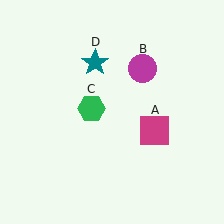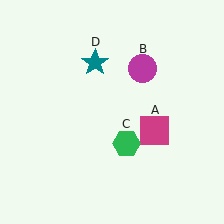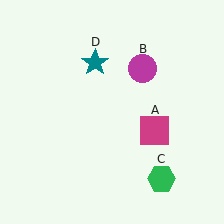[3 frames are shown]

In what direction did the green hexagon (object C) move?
The green hexagon (object C) moved down and to the right.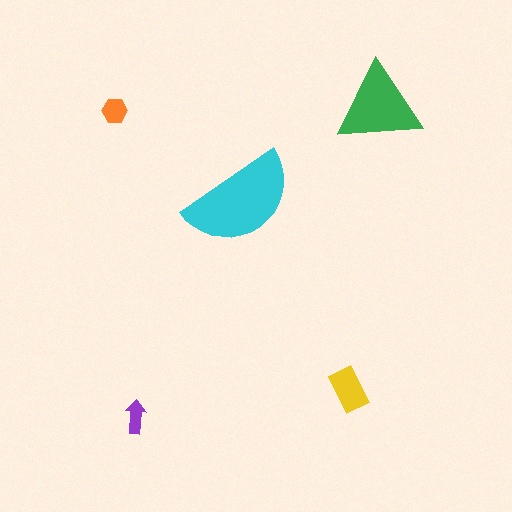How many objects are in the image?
There are 5 objects in the image.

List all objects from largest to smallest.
The cyan semicircle, the green triangle, the yellow rectangle, the orange hexagon, the purple arrow.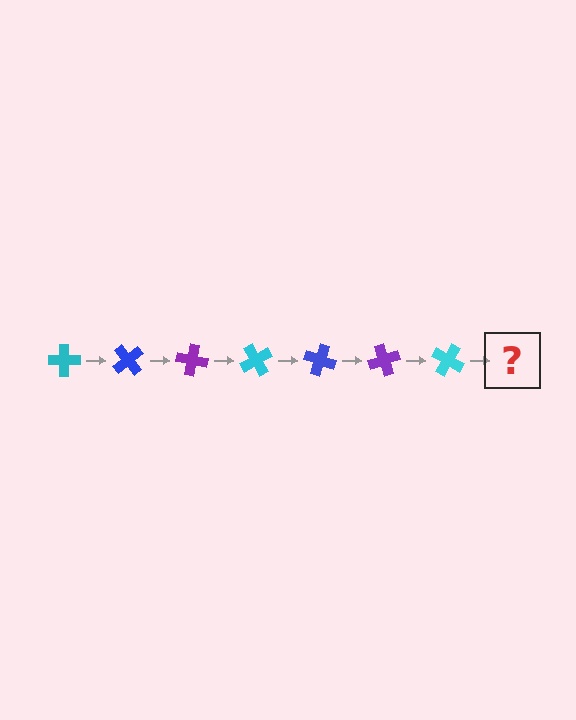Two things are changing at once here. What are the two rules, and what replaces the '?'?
The two rules are that it rotates 50 degrees each step and the color cycles through cyan, blue, and purple. The '?' should be a blue cross, rotated 350 degrees from the start.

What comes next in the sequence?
The next element should be a blue cross, rotated 350 degrees from the start.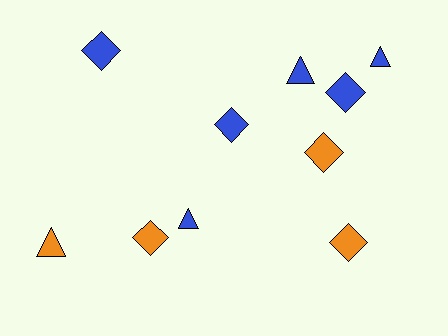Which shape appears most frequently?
Diamond, with 6 objects.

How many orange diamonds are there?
There are 3 orange diamonds.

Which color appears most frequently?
Blue, with 6 objects.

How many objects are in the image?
There are 10 objects.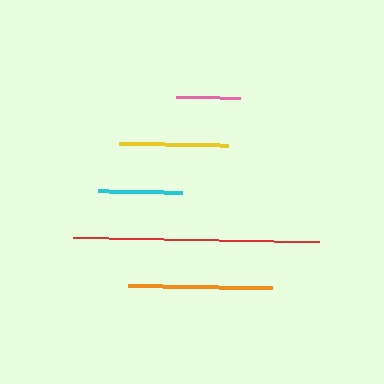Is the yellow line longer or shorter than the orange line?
The orange line is longer than the yellow line.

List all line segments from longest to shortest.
From longest to shortest: red, orange, yellow, cyan, pink.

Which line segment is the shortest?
The pink line is the shortest at approximately 64 pixels.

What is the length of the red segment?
The red segment is approximately 247 pixels long.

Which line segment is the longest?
The red line is the longest at approximately 247 pixels.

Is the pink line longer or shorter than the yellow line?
The yellow line is longer than the pink line.